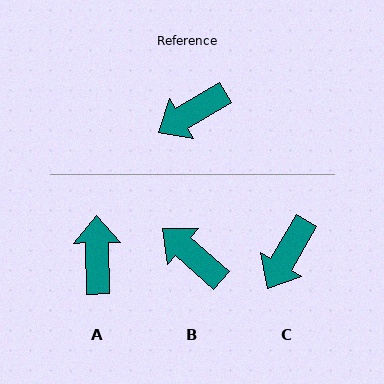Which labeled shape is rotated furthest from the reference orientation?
A, about 119 degrees away.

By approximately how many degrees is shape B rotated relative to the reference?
Approximately 72 degrees clockwise.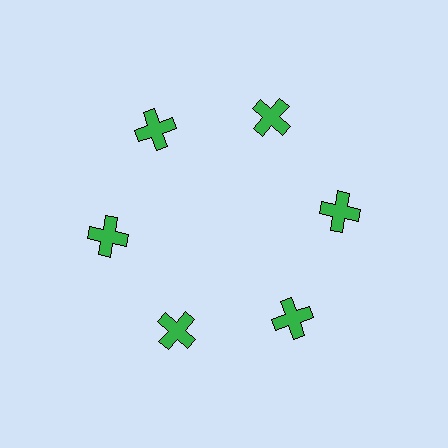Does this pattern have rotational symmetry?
Yes, this pattern has 6-fold rotational symmetry. It looks the same after rotating 60 degrees around the center.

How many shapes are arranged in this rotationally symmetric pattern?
There are 6 shapes, arranged in 6 groups of 1.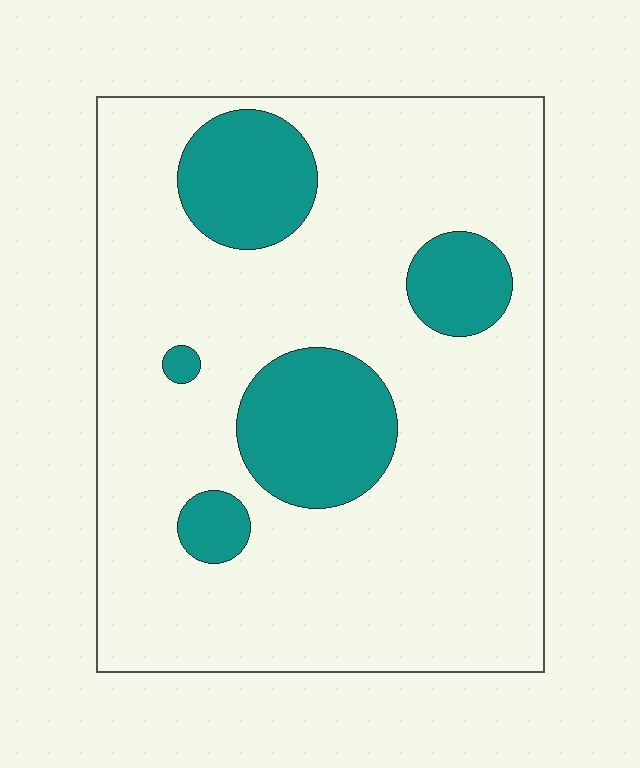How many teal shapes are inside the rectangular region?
5.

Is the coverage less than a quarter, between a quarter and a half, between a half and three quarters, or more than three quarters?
Less than a quarter.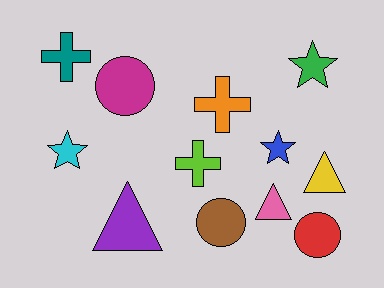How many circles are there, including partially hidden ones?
There are 3 circles.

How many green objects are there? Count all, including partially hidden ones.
There is 1 green object.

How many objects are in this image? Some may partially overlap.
There are 12 objects.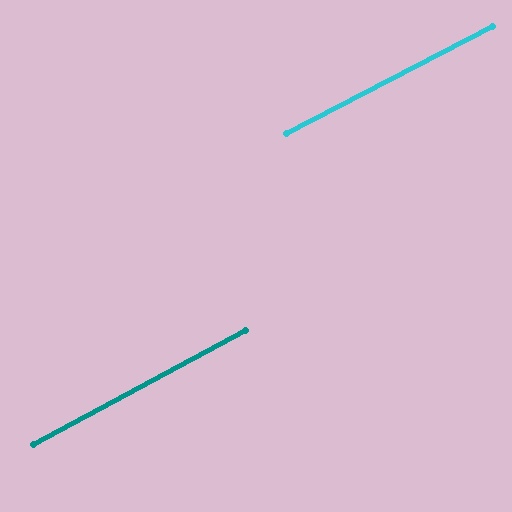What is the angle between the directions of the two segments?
Approximately 1 degree.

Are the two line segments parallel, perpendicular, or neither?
Parallel — their directions differ by only 0.6°.